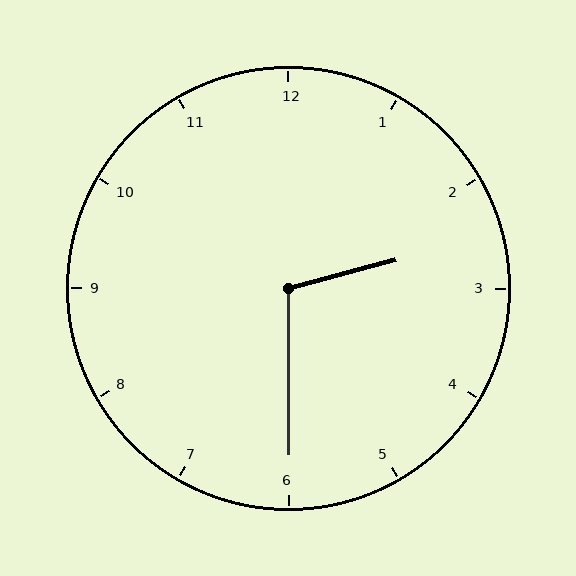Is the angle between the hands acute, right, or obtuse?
It is obtuse.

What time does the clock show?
2:30.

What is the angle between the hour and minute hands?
Approximately 105 degrees.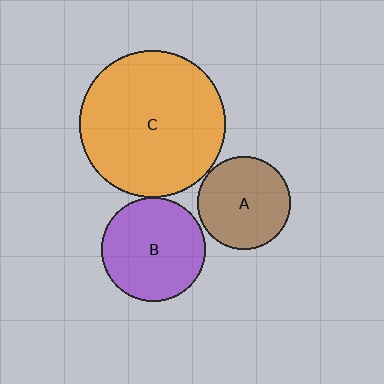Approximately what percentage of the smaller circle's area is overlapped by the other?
Approximately 5%.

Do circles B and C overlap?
Yes.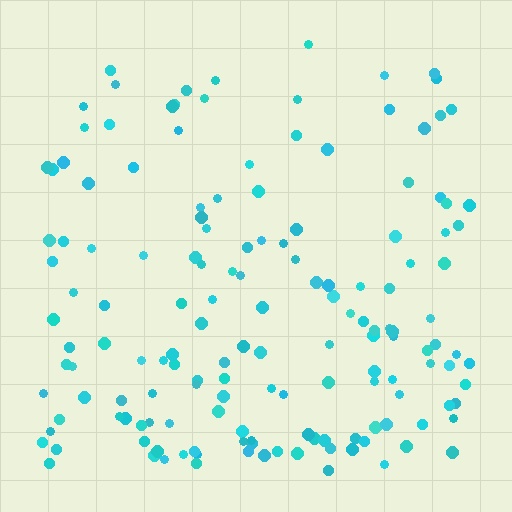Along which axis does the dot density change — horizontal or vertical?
Vertical.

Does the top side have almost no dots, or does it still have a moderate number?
Still a moderate number, just noticeably fewer than the bottom.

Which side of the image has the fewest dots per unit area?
The top.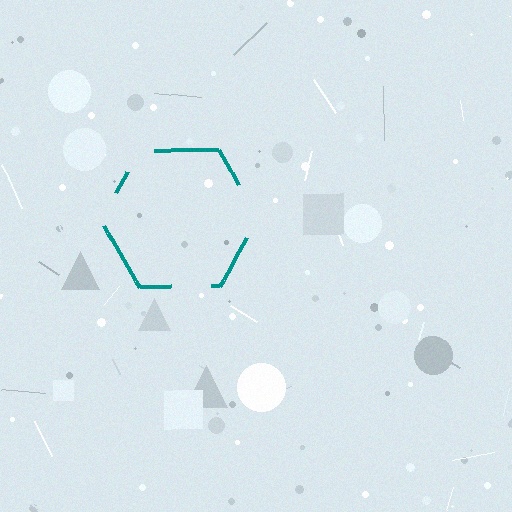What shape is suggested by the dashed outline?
The dashed outline suggests a hexagon.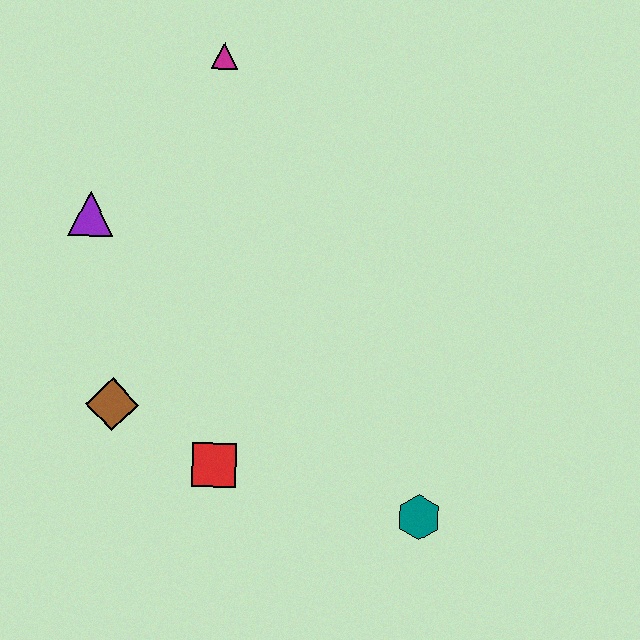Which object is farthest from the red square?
The magenta triangle is farthest from the red square.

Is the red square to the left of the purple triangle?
No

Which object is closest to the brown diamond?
The red square is closest to the brown diamond.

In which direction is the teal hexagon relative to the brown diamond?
The teal hexagon is to the right of the brown diamond.